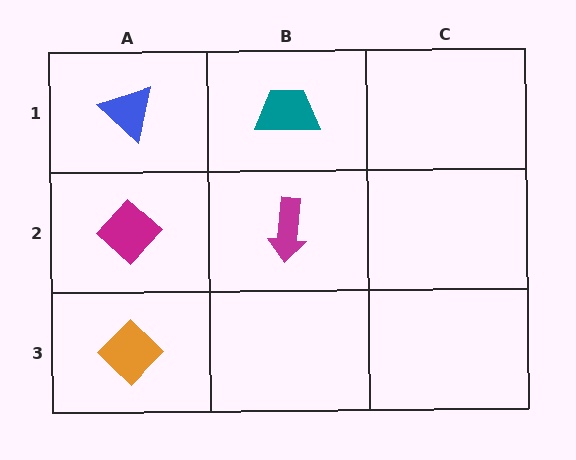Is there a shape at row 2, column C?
No, that cell is empty.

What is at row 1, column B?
A teal trapezoid.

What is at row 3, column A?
An orange diamond.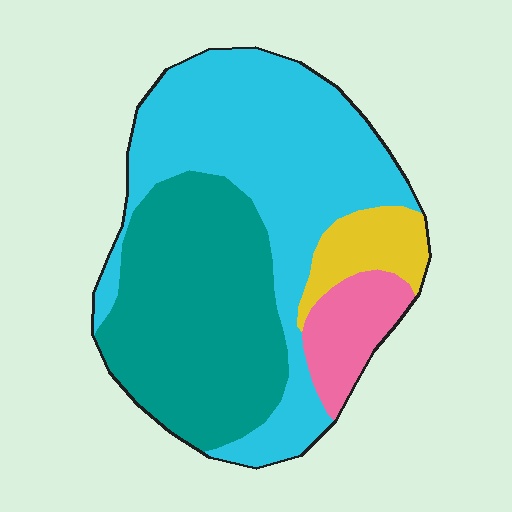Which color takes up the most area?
Cyan, at roughly 45%.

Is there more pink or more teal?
Teal.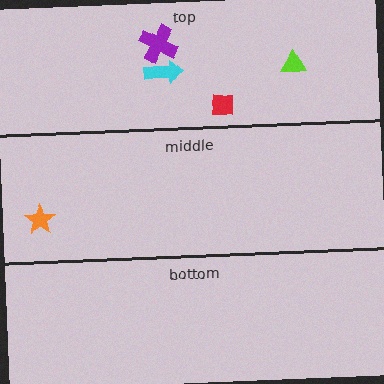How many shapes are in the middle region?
1.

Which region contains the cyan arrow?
The top region.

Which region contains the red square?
The top region.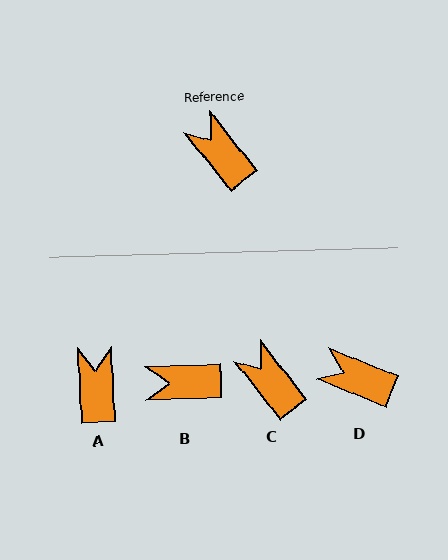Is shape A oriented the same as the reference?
No, it is off by about 36 degrees.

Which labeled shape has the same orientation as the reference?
C.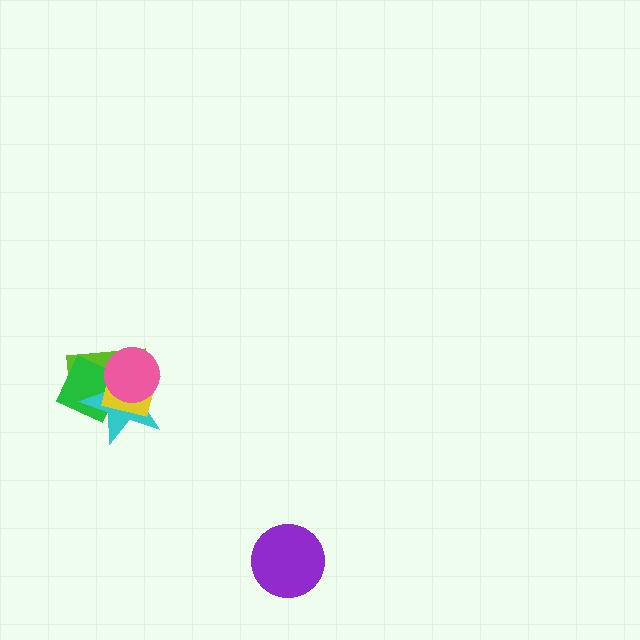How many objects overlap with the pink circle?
4 objects overlap with the pink circle.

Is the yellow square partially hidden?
Yes, it is partially covered by another shape.